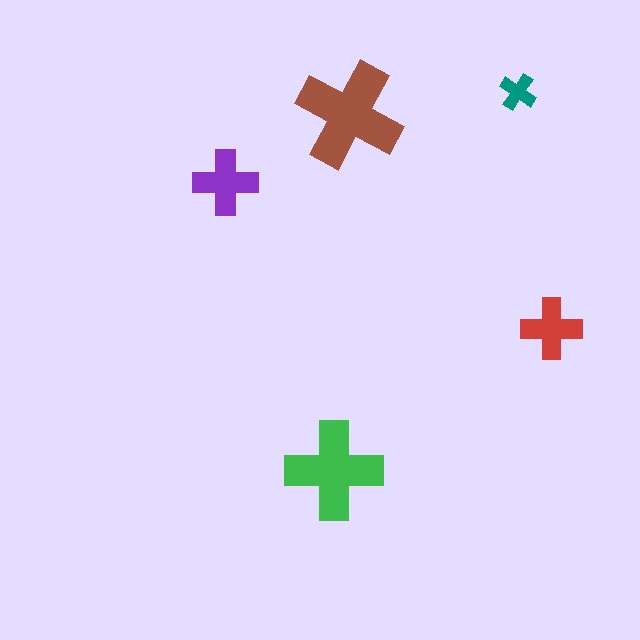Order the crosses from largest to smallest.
the brown one, the green one, the purple one, the red one, the teal one.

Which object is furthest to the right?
The red cross is rightmost.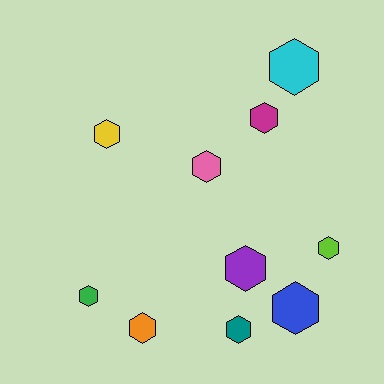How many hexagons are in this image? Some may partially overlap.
There are 10 hexagons.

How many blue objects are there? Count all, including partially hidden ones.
There is 1 blue object.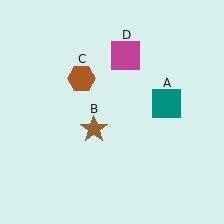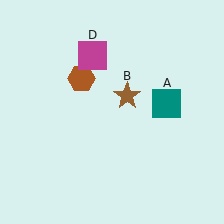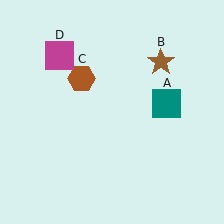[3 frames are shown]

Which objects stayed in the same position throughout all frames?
Teal square (object A) and brown hexagon (object C) remained stationary.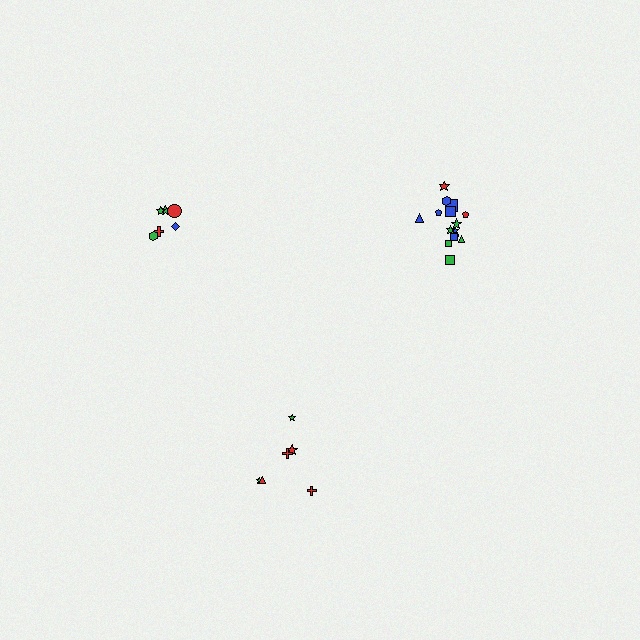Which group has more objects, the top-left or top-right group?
The top-right group.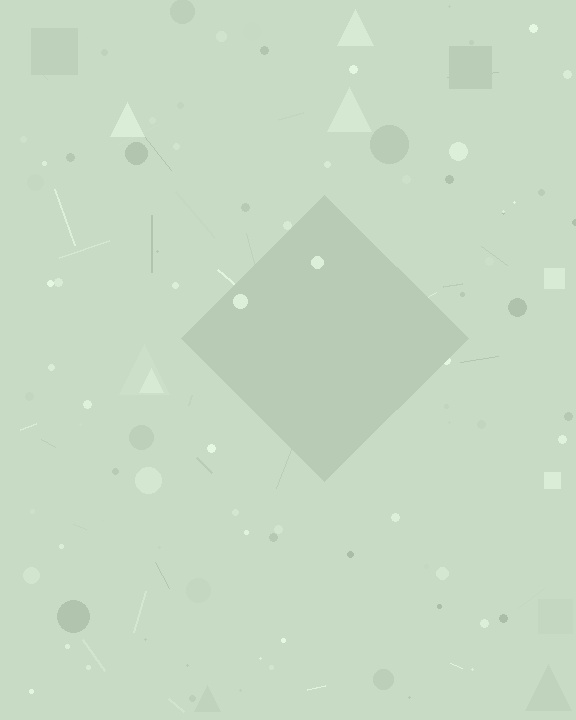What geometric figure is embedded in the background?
A diamond is embedded in the background.